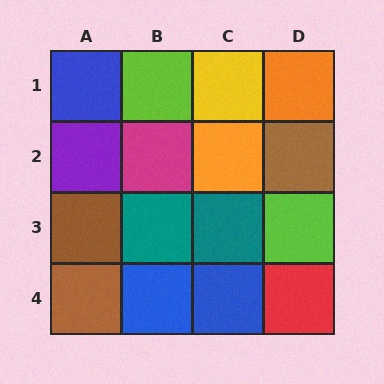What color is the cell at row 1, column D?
Orange.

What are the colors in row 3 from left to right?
Brown, teal, teal, lime.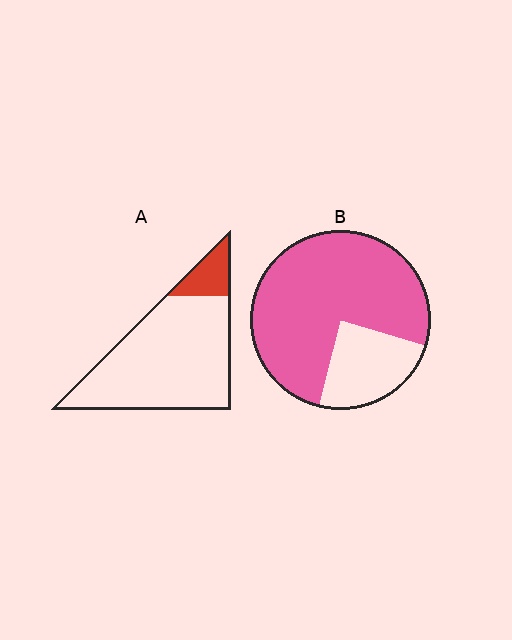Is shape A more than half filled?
No.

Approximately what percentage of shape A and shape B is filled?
A is approximately 15% and B is approximately 75%.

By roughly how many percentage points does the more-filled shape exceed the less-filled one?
By roughly 60 percentage points (B over A).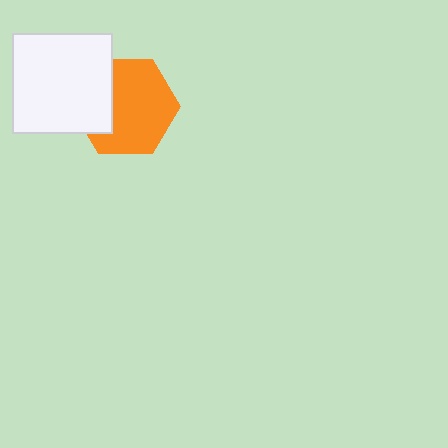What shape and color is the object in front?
The object in front is a white square.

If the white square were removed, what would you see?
You would see the complete orange hexagon.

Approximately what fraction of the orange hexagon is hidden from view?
Roughly 30% of the orange hexagon is hidden behind the white square.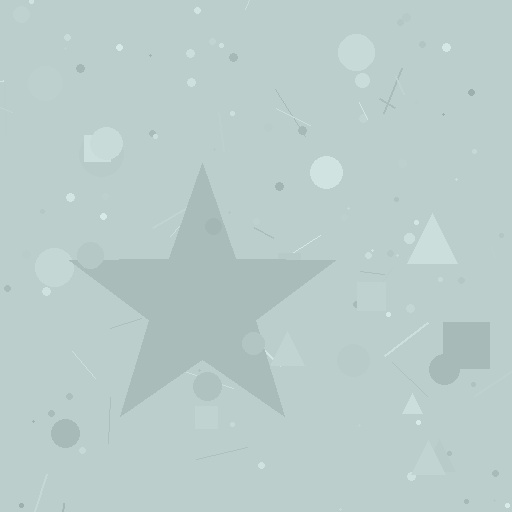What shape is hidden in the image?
A star is hidden in the image.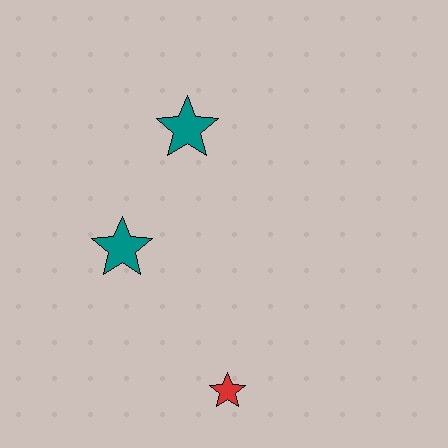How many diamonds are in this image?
There are no diamonds.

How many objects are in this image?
There are 3 objects.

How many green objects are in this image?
There are no green objects.